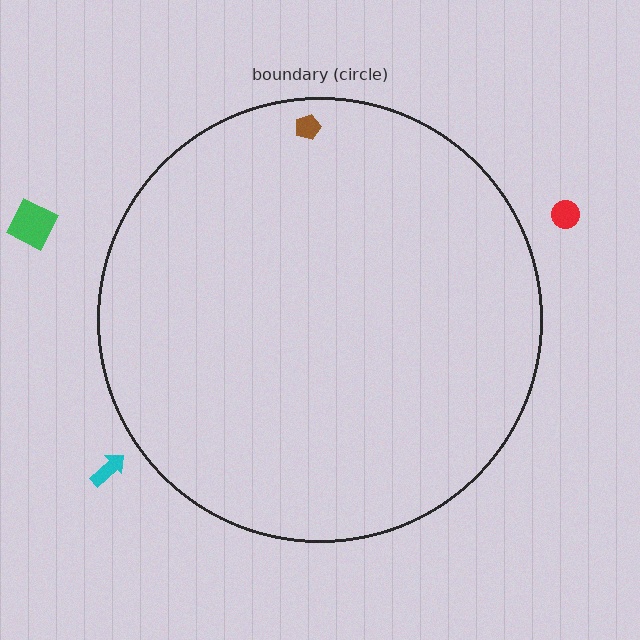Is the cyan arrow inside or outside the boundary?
Outside.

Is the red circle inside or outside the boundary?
Outside.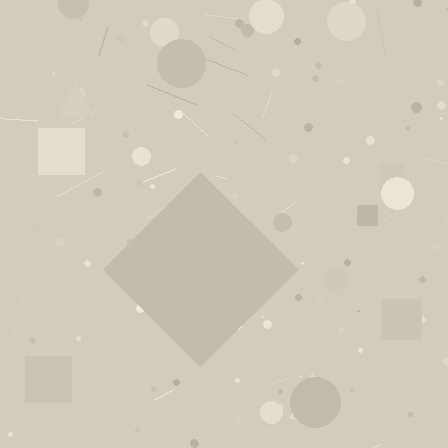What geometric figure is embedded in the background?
A diamond is embedded in the background.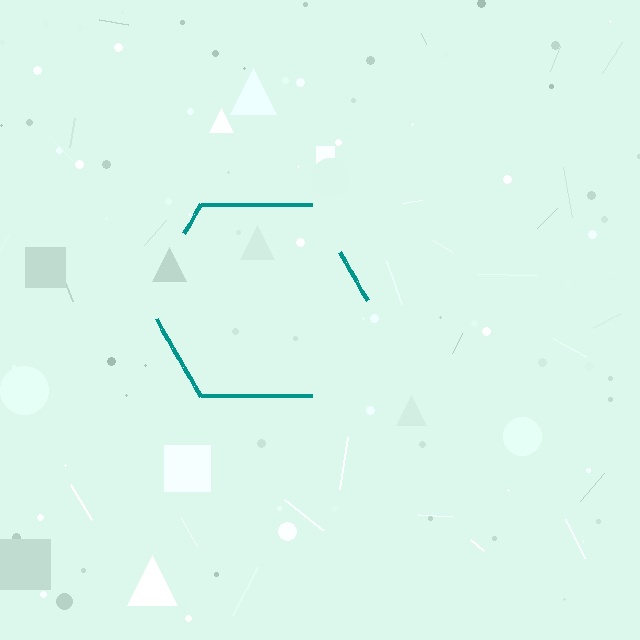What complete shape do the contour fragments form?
The contour fragments form a hexagon.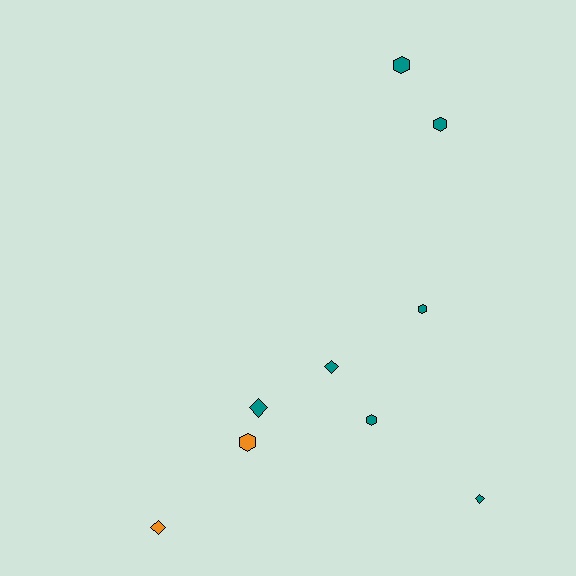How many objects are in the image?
There are 9 objects.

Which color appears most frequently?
Teal, with 7 objects.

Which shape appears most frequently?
Hexagon, with 5 objects.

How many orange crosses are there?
There are no orange crosses.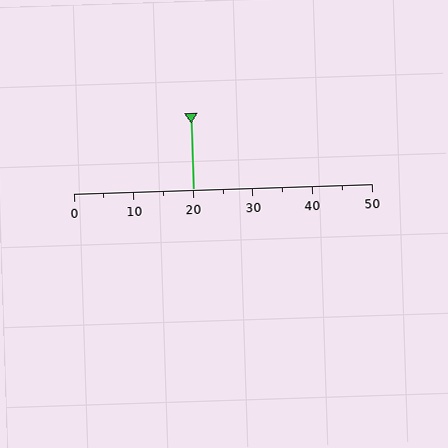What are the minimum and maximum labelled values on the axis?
The axis runs from 0 to 50.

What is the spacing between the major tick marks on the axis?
The major ticks are spaced 10 apart.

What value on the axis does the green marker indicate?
The marker indicates approximately 20.